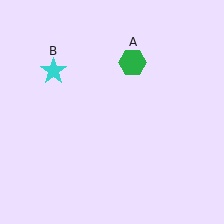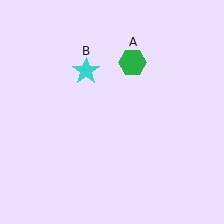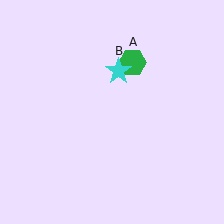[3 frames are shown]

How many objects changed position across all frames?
1 object changed position: cyan star (object B).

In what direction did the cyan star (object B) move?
The cyan star (object B) moved right.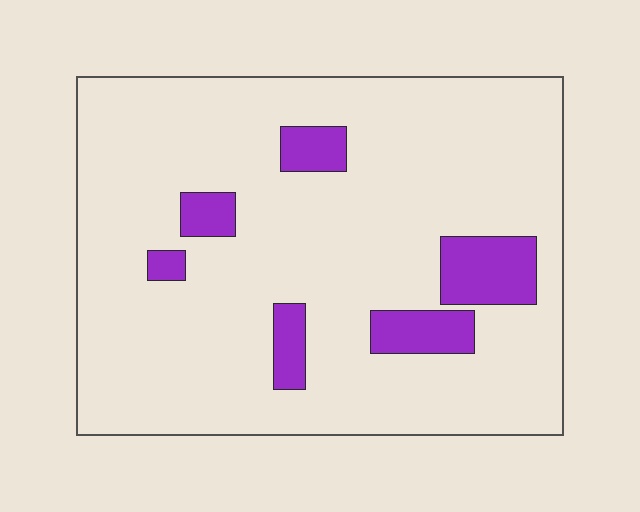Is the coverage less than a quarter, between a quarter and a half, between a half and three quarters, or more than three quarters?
Less than a quarter.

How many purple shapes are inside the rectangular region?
6.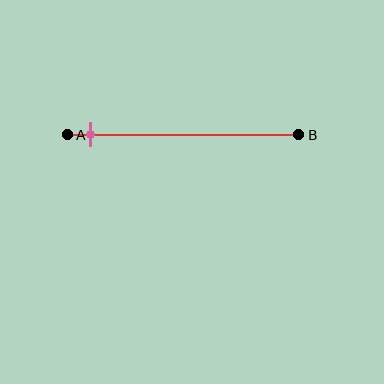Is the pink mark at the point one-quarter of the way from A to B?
No, the mark is at about 10% from A, not at the 25% one-quarter point.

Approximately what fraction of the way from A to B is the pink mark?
The pink mark is approximately 10% of the way from A to B.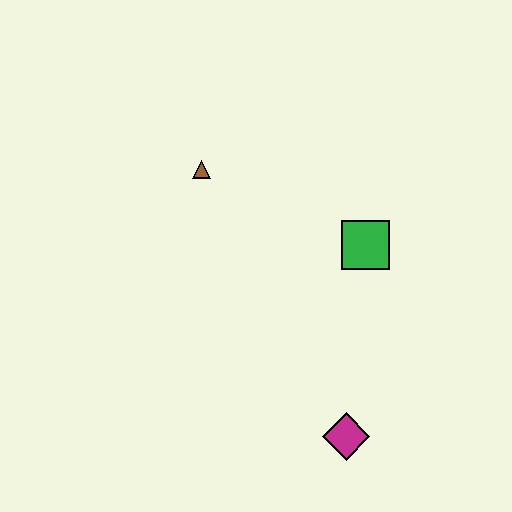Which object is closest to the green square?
The brown triangle is closest to the green square.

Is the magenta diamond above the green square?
No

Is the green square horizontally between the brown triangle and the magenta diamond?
No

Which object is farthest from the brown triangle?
The magenta diamond is farthest from the brown triangle.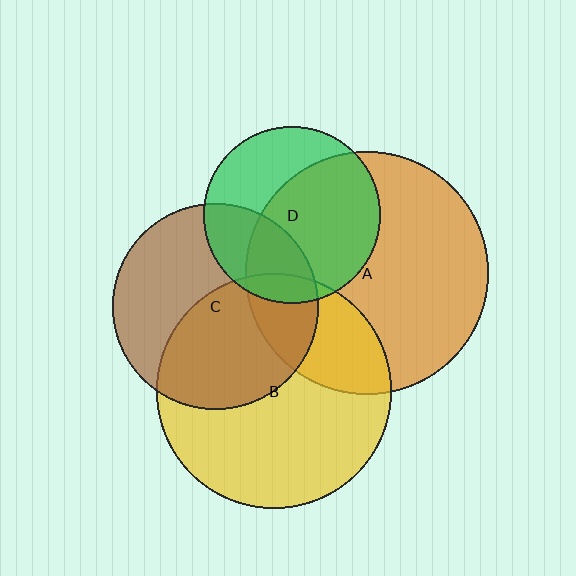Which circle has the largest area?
Circle A (orange).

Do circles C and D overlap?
Yes.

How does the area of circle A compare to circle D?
Approximately 1.9 times.